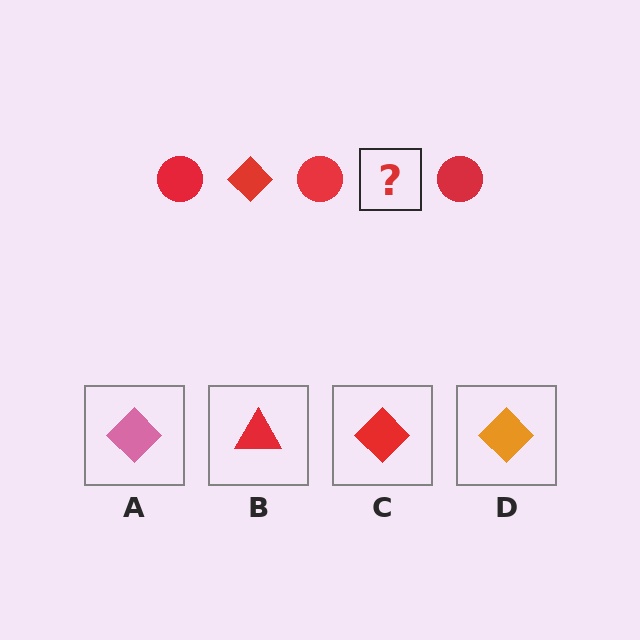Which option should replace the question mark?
Option C.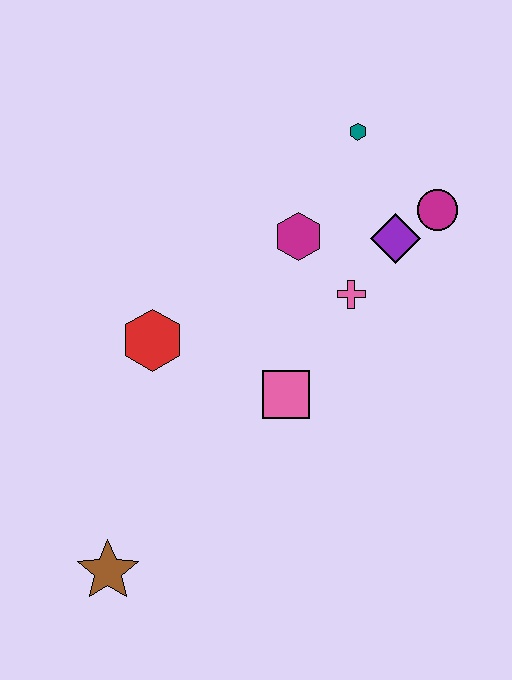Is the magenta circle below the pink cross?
No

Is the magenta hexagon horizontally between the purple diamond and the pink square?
Yes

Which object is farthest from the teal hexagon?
The brown star is farthest from the teal hexagon.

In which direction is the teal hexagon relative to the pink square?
The teal hexagon is above the pink square.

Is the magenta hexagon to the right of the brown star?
Yes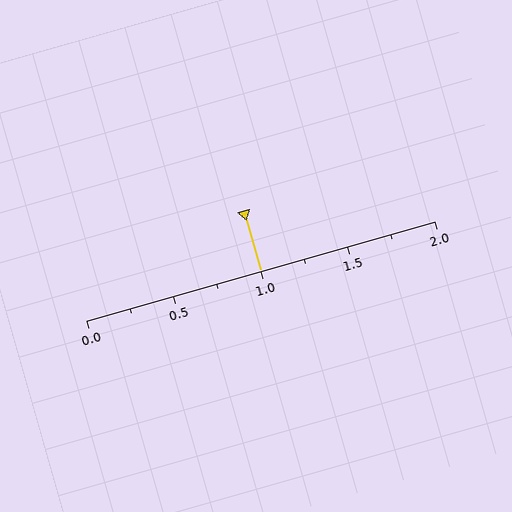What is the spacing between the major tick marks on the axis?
The major ticks are spaced 0.5 apart.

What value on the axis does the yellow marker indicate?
The marker indicates approximately 1.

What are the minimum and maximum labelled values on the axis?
The axis runs from 0.0 to 2.0.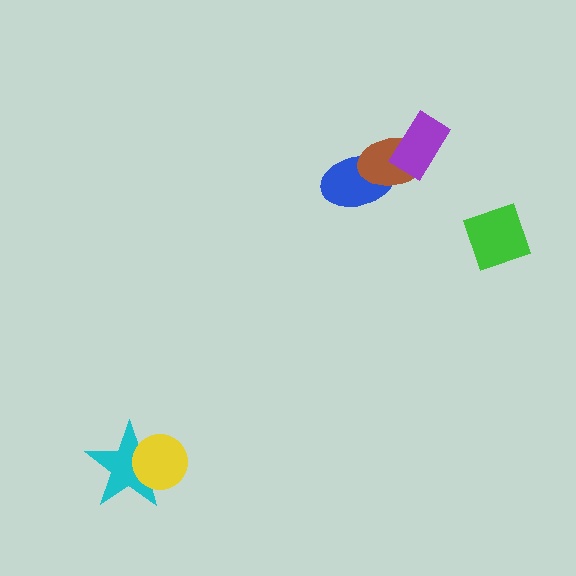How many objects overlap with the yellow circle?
1 object overlaps with the yellow circle.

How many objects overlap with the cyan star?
1 object overlaps with the cyan star.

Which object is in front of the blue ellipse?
The brown ellipse is in front of the blue ellipse.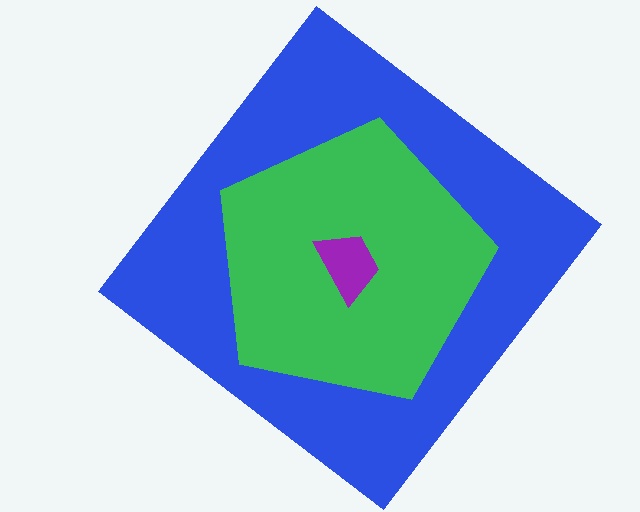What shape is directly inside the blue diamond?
The green pentagon.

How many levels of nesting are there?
3.